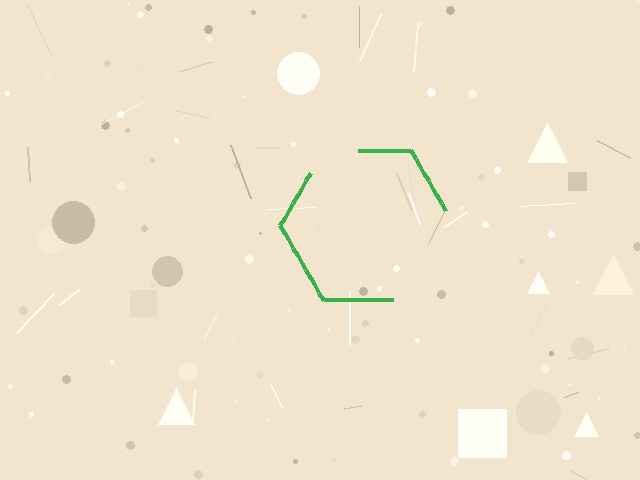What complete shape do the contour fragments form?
The contour fragments form a hexagon.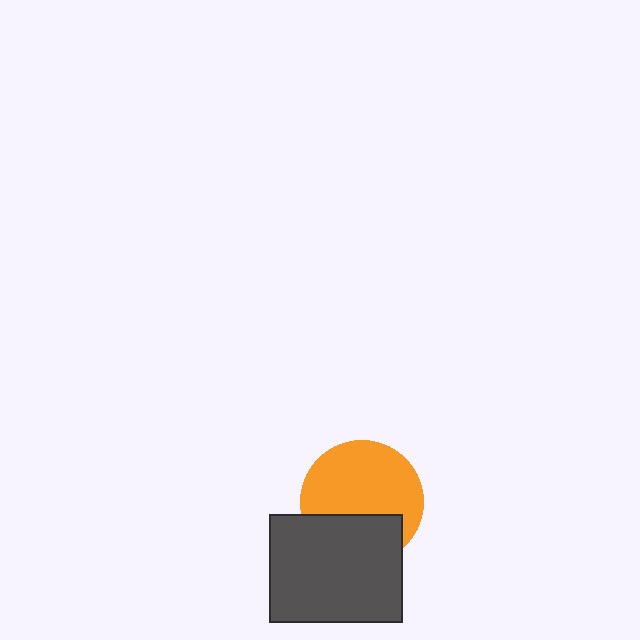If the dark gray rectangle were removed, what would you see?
You would see the complete orange circle.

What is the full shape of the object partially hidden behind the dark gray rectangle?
The partially hidden object is an orange circle.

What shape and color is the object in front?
The object in front is a dark gray rectangle.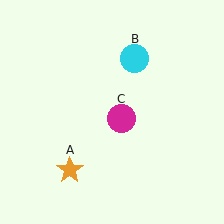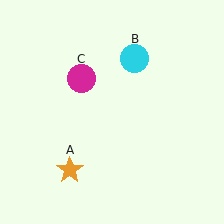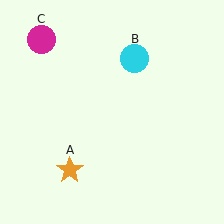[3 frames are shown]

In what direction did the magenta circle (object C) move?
The magenta circle (object C) moved up and to the left.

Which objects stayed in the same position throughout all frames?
Orange star (object A) and cyan circle (object B) remained stationary.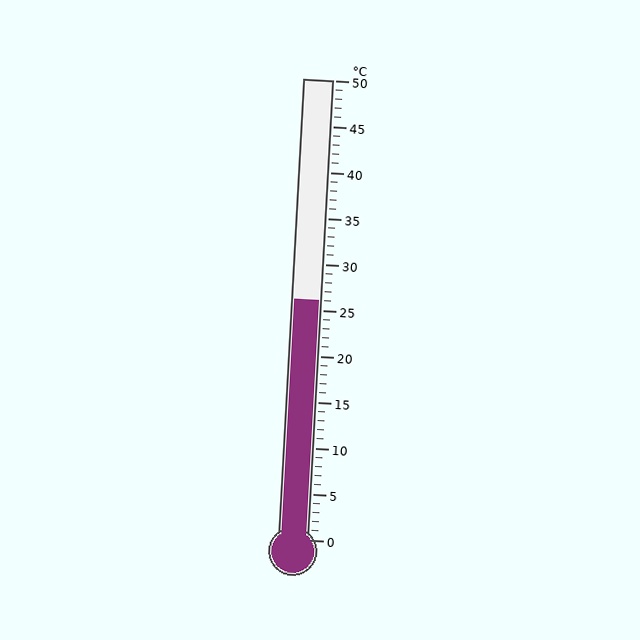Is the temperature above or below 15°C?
The temperature is above 15°C.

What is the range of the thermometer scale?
The thermometer scale ranges from 0°C to 50°C.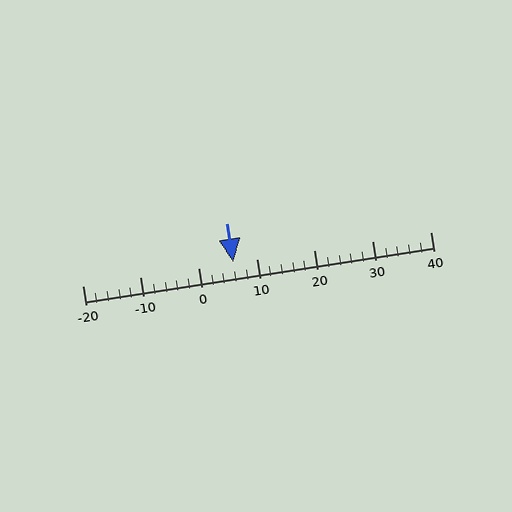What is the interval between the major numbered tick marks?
The major tick marks are spaced 10 units apart.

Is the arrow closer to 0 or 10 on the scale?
The arrow is closer to 10.